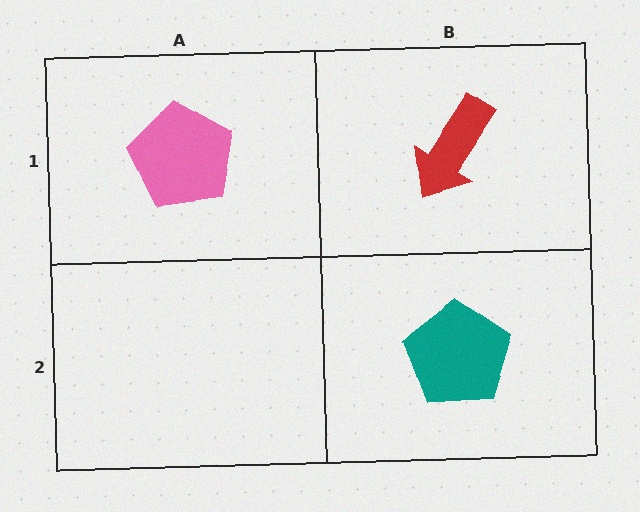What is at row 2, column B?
A teal pentagon.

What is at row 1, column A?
A pink pentagon.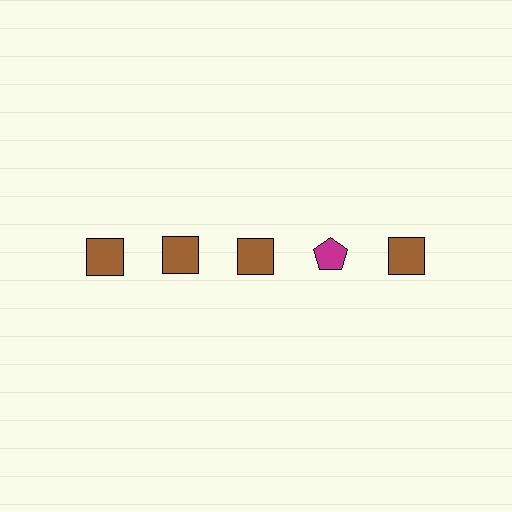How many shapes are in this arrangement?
There are 5 shapes arranged in a grid pattern.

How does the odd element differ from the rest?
It differs in both color (magenta instead of brown) and shape (pentagon instead of square).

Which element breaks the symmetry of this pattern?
The magenta pentagon in the top row, second from right column breaks the symmetry. All other shapes are brown squares.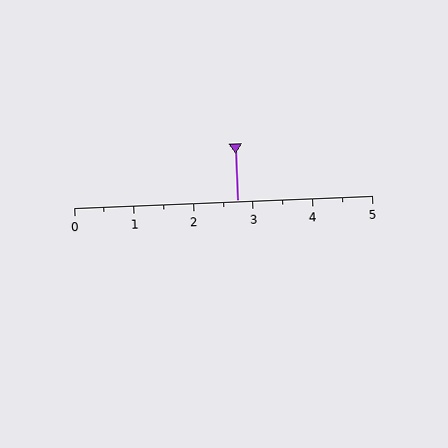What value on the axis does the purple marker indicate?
The marker indicates approximately 2.8.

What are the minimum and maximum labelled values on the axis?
The axis runs from 0 to 5.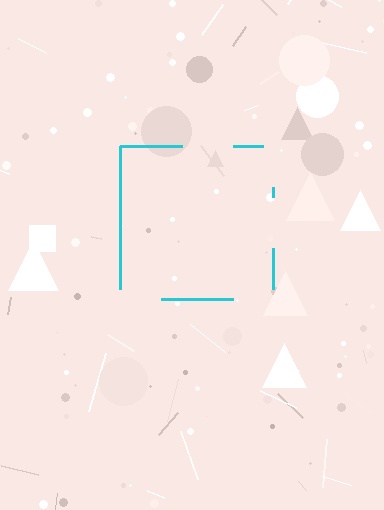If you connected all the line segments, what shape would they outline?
They would outline a square.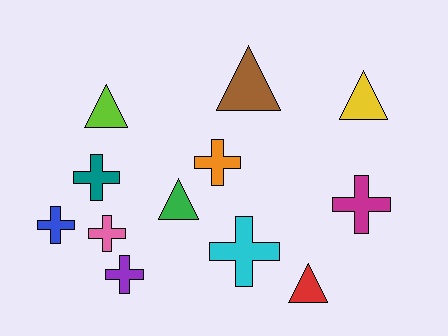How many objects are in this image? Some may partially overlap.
There are 12 objects.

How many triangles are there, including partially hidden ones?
There are 5 triangles.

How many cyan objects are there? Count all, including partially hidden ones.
There is 1 cyan object.